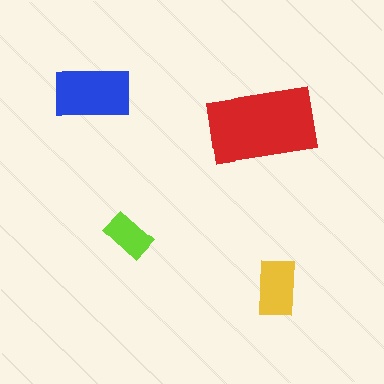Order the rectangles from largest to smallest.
the red one, the blue one, the yellow one, the lime one.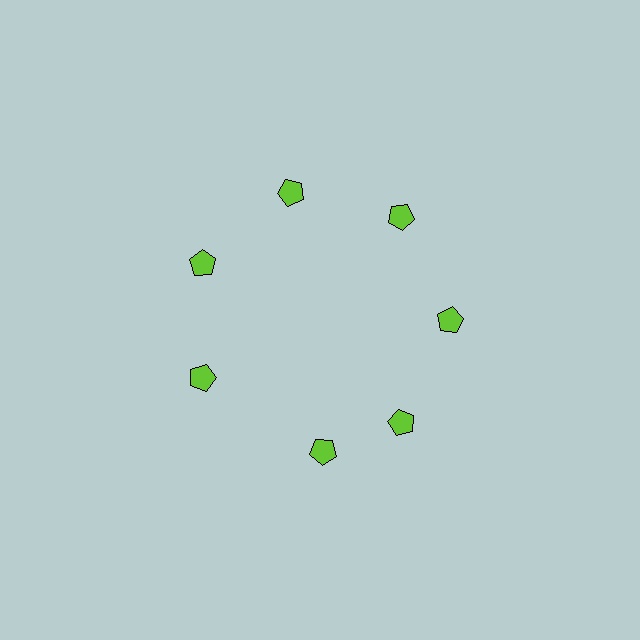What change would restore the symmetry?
The symmetry would be restored by rotating it back into even spacing with its neighbors so that all 7 pentagons sit at equal angles and equal distance from the center.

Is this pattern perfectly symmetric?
No. The 7 lime pentagons are arranged in a ring, but one element near the 6 o'clock position is rotated out of alignment along the ring, breaking the 7-fold rotational symmetry.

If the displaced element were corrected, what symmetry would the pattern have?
It would have 7-fold rotational symmetry — the pattern would map onto itself every 51 degrees.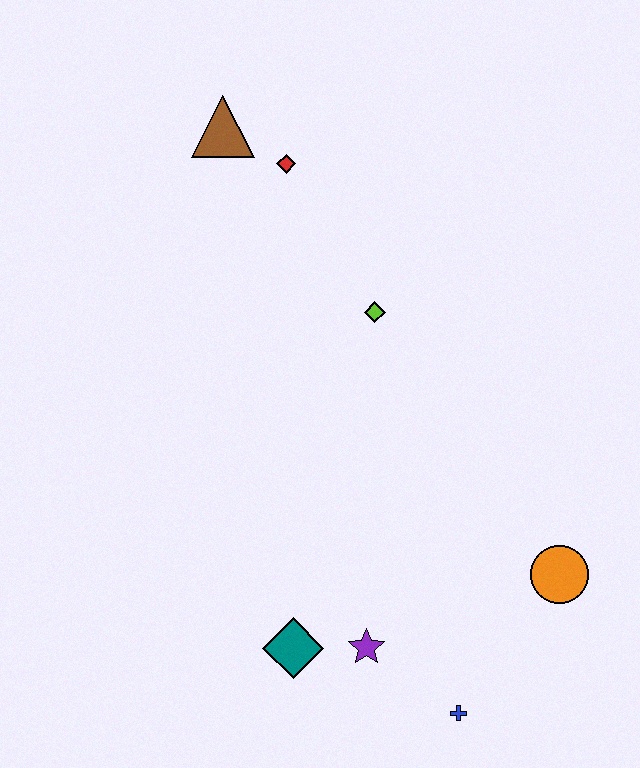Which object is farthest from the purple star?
The brown triangle is farthest from the purple star.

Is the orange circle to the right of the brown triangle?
Yes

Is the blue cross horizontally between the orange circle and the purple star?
Yes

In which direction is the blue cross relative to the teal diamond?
The blue cross is to the right of the teal diamond.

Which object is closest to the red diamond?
The brown triangle is closest to the red diamond.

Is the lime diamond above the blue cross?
Yes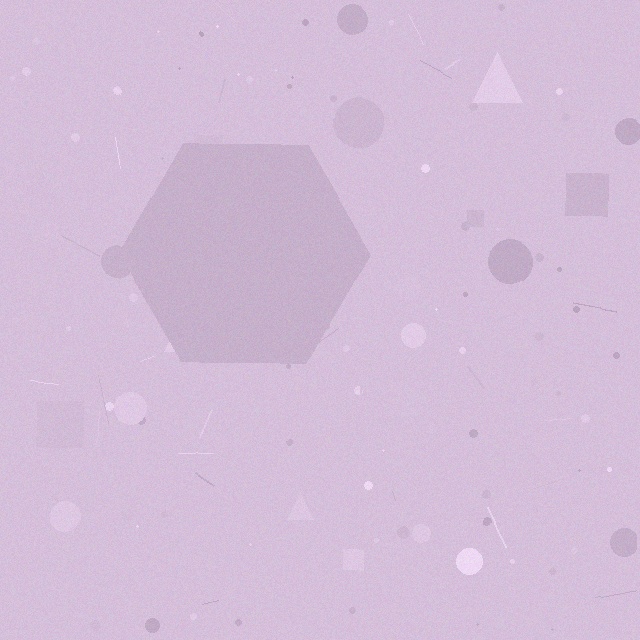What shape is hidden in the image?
A hexagon is hidden in the image.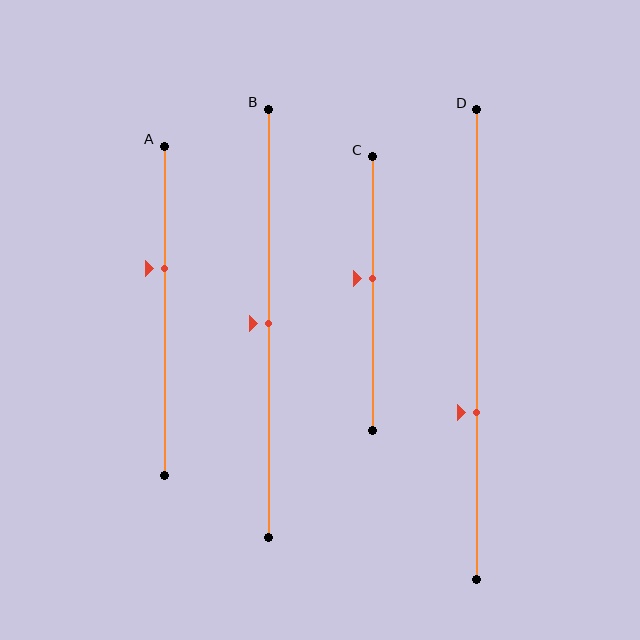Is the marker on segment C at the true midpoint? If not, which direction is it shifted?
No, the marker on segment C is shifted upward by about 6% of the segment length.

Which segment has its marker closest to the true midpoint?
Segment B has its marker closest to the true midpoint.